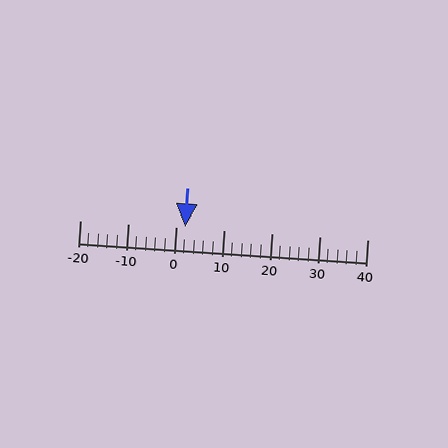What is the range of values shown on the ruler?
The ruler shows values from -20 to 40.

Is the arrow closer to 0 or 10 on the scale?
The arrow is closer to 0.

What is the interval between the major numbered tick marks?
The major tick marks are spaced 10 units apart.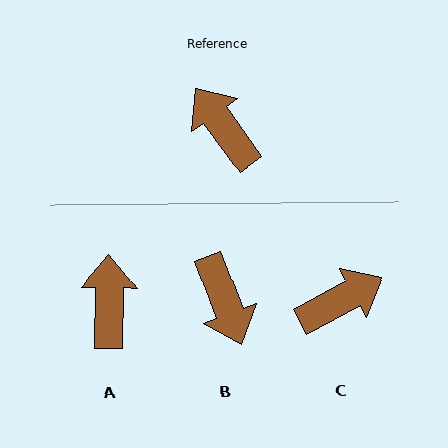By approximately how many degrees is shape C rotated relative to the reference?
Approximately 98 degrees clockwise.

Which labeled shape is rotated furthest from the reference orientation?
B, about 165 degrees away.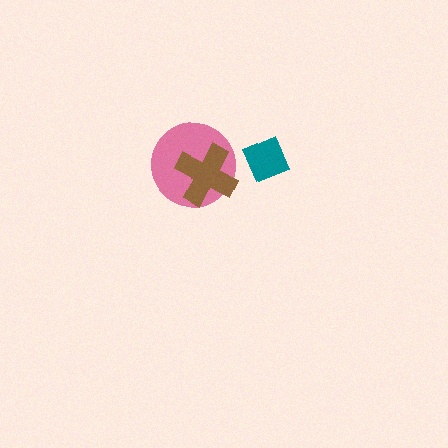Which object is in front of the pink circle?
The brown cross is in front of the pink circle.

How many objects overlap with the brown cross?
1 object overlaps with the brown cross.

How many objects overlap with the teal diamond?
0 objects overlap with the teal diamond.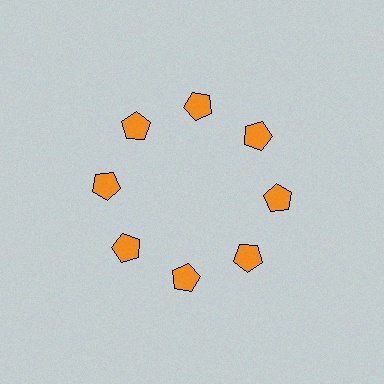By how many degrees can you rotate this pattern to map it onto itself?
The pattern maps onto itself every 45 degrees of rotation.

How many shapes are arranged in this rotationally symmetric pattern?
There are 8 shapes, arranged in 8 groups of 1.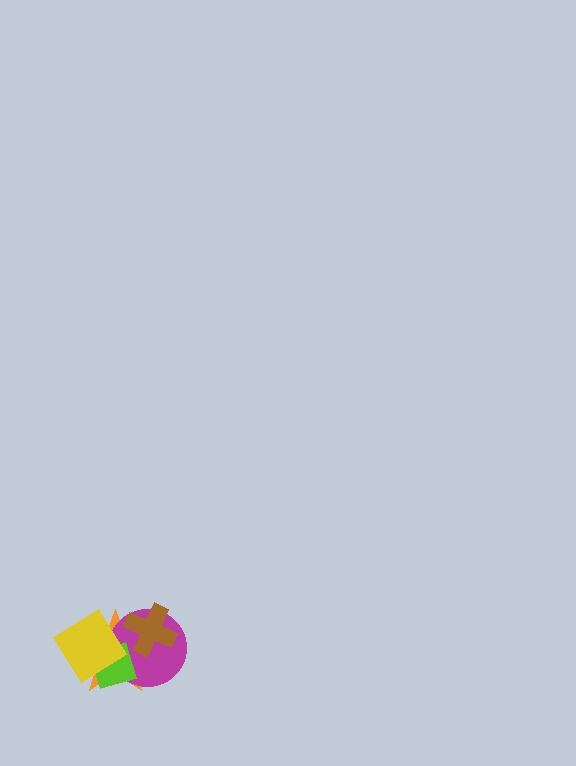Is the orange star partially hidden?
Yes, it is partially covered by another shape.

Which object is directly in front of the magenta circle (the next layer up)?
The lime diamond is directly in front of the magenta circle.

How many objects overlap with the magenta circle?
4 objects overlap with the magenta circle.